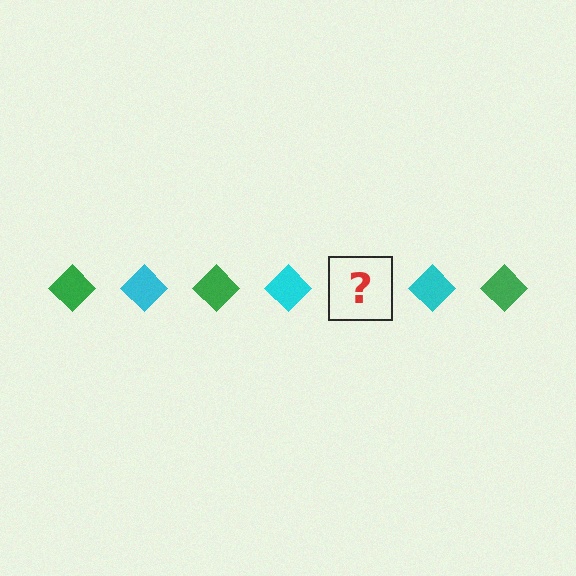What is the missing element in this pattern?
The missing element is a green diamond.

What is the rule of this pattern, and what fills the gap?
The rule is that the pattern cycles through green, cyan diamonds. The gap should be filled with a green diamond.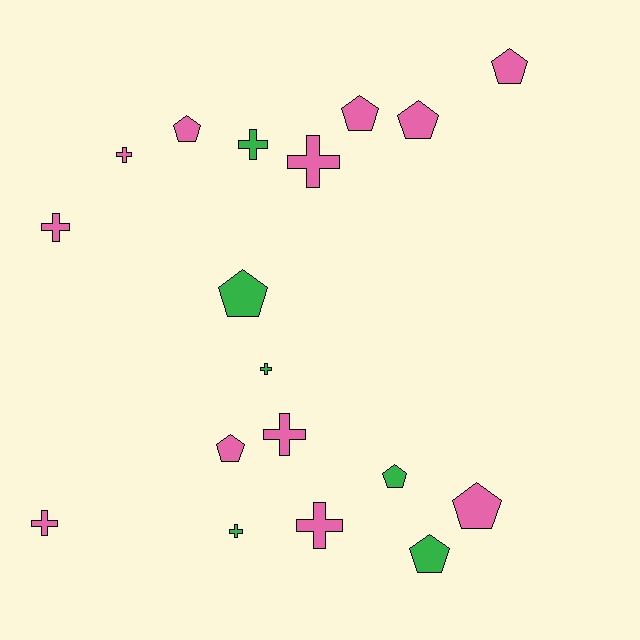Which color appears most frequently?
Pink, with 12 objects.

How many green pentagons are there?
There are 3 green pentagons.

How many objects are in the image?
There are 18 objects.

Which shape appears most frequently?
Pentagon, with 9 objects.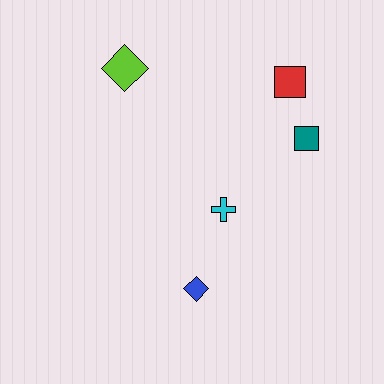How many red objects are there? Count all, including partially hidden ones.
There is 1 red object.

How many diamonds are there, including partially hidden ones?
There are 2 diamonds.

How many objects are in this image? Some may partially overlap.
There are 5 objects.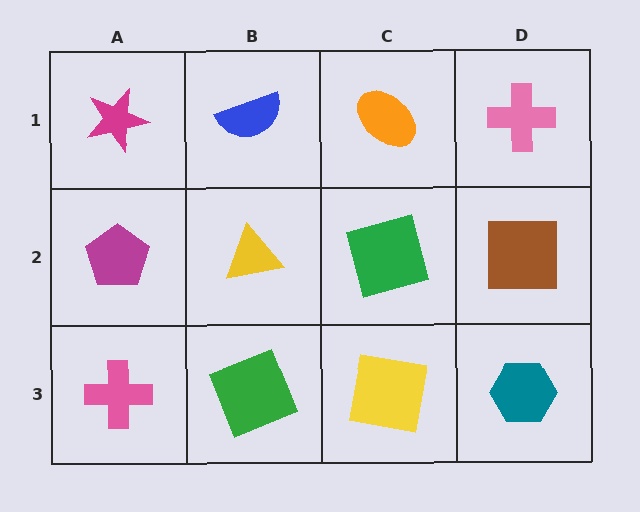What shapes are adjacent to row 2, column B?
A blue semicircle (row 1, column B), a green square (row 3, column B), a magenta pentagon (row 2, column A), a green square (row 2, column C).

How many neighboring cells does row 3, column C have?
3.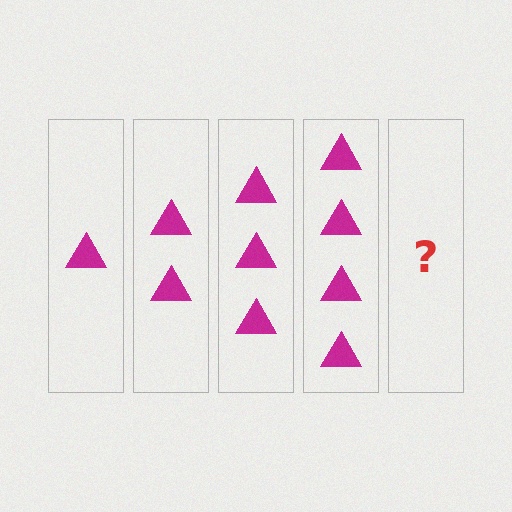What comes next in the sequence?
The next element should be 5 triangles.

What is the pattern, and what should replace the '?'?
The pattern is that each step adds one more triangle. The '?' should be 5 triangles.